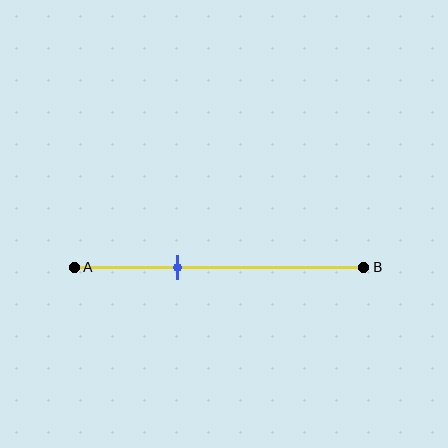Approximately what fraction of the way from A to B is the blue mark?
The blue mark is approximately 35% of the way from A to B.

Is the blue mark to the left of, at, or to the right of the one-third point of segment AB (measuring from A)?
The blue mark is approximately at the one-third point of segment AB.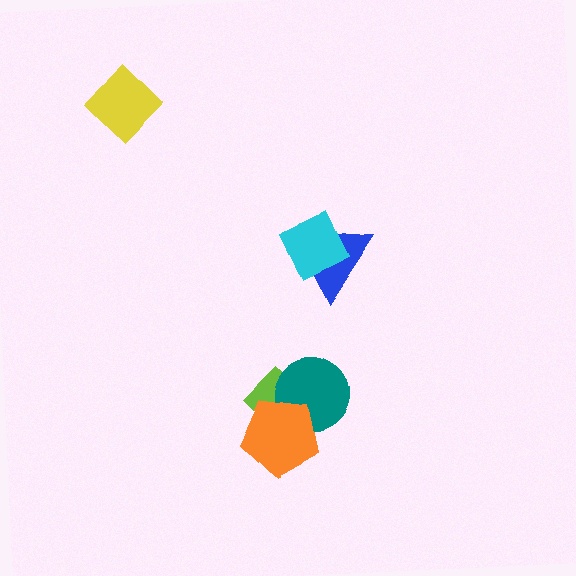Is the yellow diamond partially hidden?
No, no other shape covers it.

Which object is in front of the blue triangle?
The cyan diamond is in front of the blue triangle.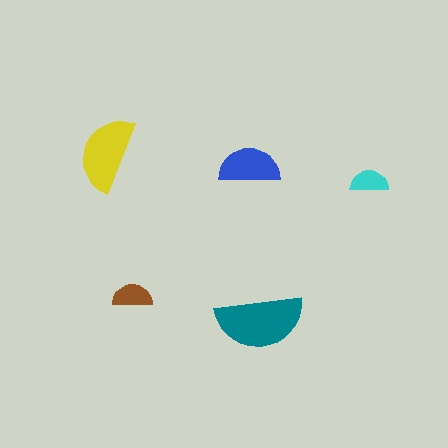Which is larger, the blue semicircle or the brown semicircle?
The blue one.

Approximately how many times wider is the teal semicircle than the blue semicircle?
About 1.5 times wider.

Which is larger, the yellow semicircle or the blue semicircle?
The yellow one.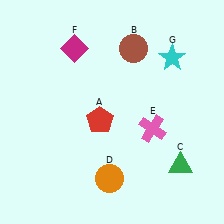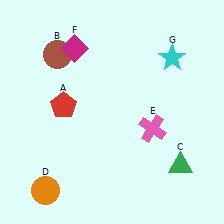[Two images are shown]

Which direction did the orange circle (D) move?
The orange circle (D) moved left.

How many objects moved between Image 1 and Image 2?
3 objects moved between the two images.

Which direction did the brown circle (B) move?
The brown circle (B) moved left.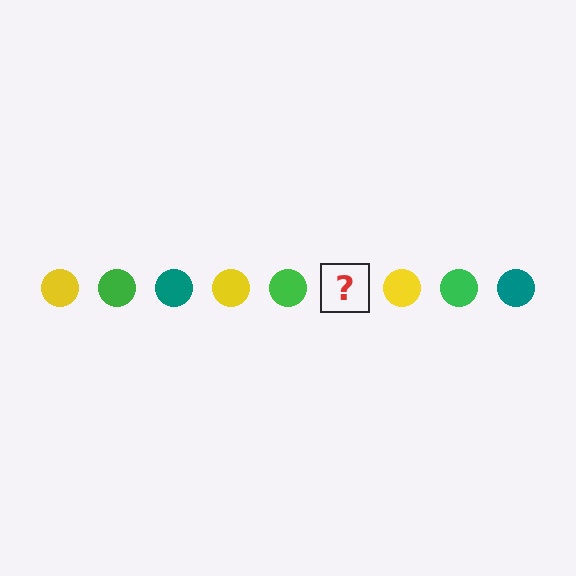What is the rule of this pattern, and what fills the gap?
The rule is that the pattern cycles through yellow, green, teal circles. The gap should be filled with a teal circle.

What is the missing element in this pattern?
The missing element is a teal circle.